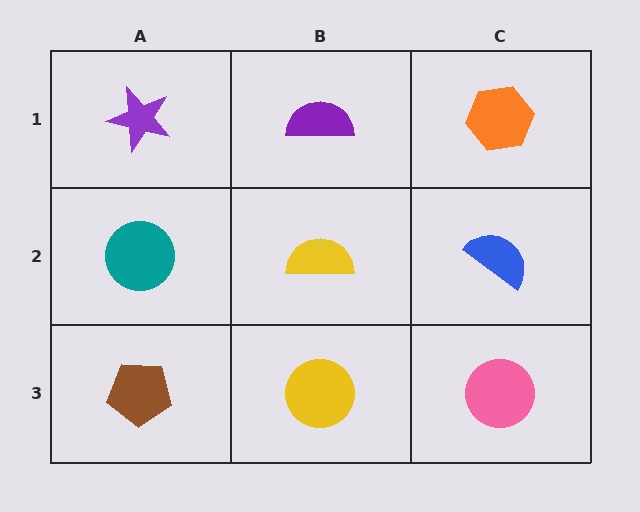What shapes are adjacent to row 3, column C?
A blue semicircle (row 2, column C), a yellow circle (row 3, column B).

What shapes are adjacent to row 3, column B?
A yellow semicircle (row 2, column B), a brown pentagon (row 3, column A), a pink circle (row 3, column C).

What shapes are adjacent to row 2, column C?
An orange hexagon (row 1, column C), a pink circle (row 3, column C), a yellow semicircle (row 2, column B).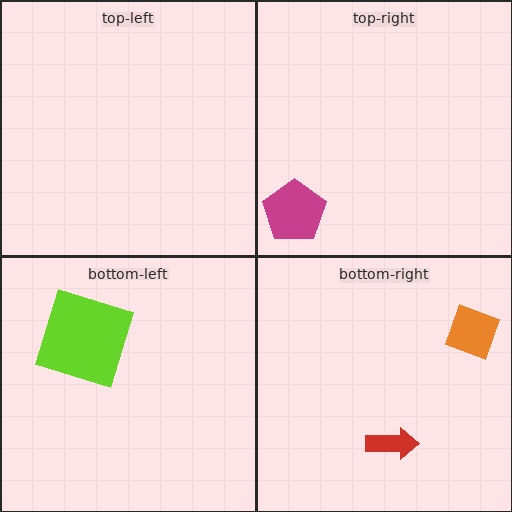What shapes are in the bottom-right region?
The red arrow, the orange diamond.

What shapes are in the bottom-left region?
The lime square.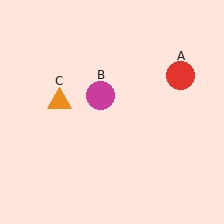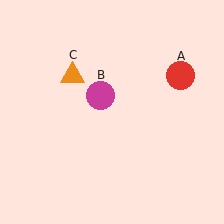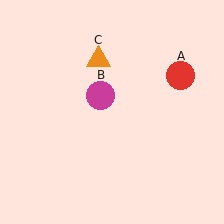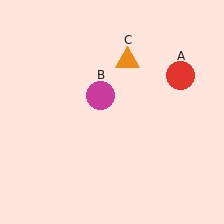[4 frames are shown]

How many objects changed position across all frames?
1 object changed position: orange triangle (object C).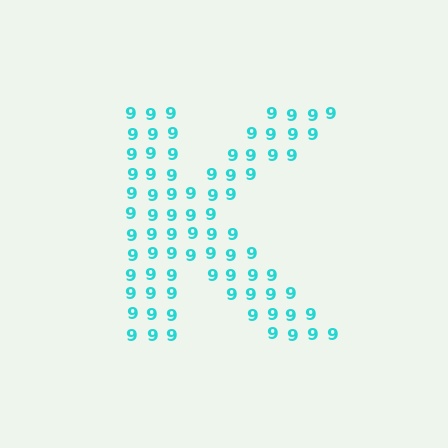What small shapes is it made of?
It is made of small digit 9's.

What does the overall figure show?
The overall figure shows the letter K.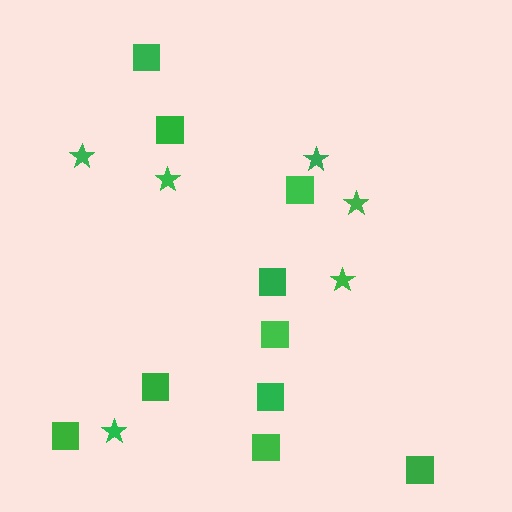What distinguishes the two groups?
There are 2 groups: one group of squares (10) and one group of stars (6).